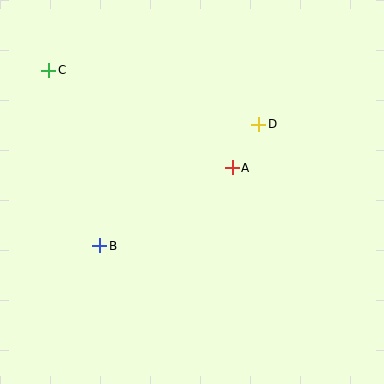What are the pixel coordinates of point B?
Point B is at (100, 246).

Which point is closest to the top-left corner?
Point C is closest to the top-left corner.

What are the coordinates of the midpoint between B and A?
The midpoint between B and A is at (166, 207).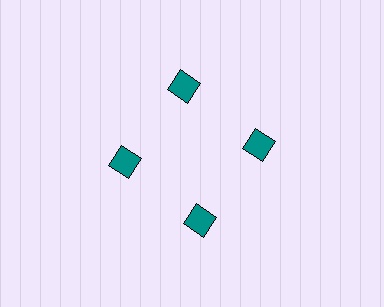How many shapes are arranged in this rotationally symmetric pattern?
There are 4 shapes, arranged in 4 groups of 1.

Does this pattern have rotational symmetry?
Yes, this pattern has 4-fold rotational symmetry. It looks the same after rotating 90 degrees around the center.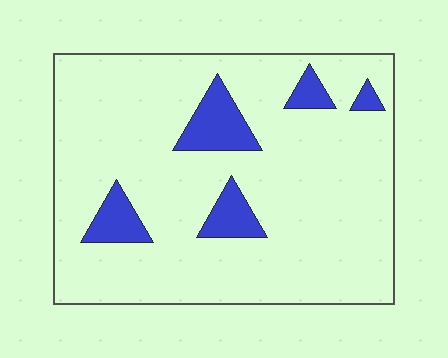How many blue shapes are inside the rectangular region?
5.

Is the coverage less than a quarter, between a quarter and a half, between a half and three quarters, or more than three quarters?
Less than a quarter.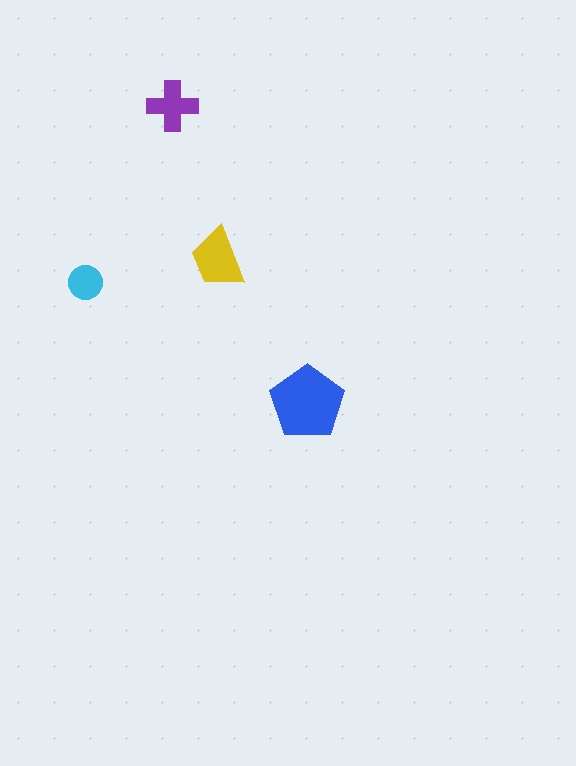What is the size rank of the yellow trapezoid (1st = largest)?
2nd.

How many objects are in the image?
There are 4 objects in the image.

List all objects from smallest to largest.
The cyan circle, the purple cross, the yellow trapezoid, the blue pentagon.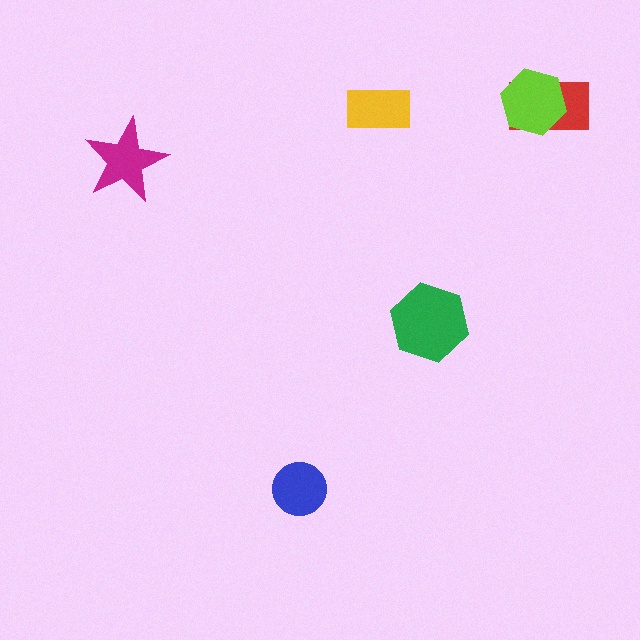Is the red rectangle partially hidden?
Yes, it is partially covered by another shape.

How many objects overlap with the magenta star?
0 objects overlap with the magenta star.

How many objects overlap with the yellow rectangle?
0 objects overlap with the yellow rectangle.